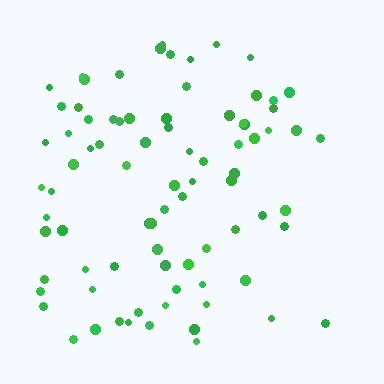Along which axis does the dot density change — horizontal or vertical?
Horizontal.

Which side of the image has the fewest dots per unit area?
The right.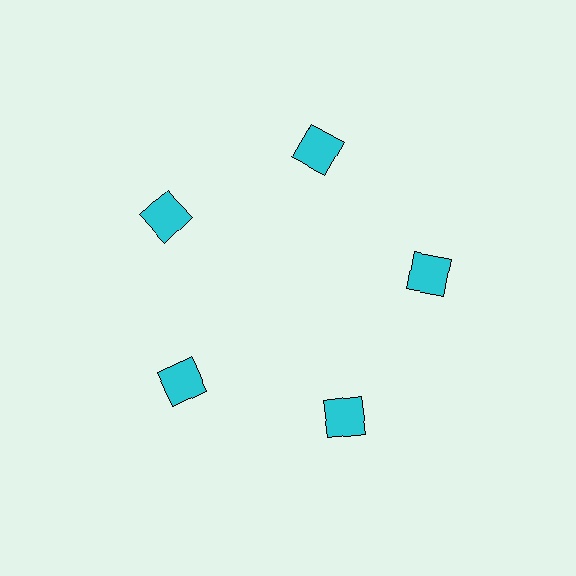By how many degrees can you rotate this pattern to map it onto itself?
The pattern maps onto itself every 72 degrees of rotation.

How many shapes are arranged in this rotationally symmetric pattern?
There are 5 shapes, arranged in 5 groups of 1.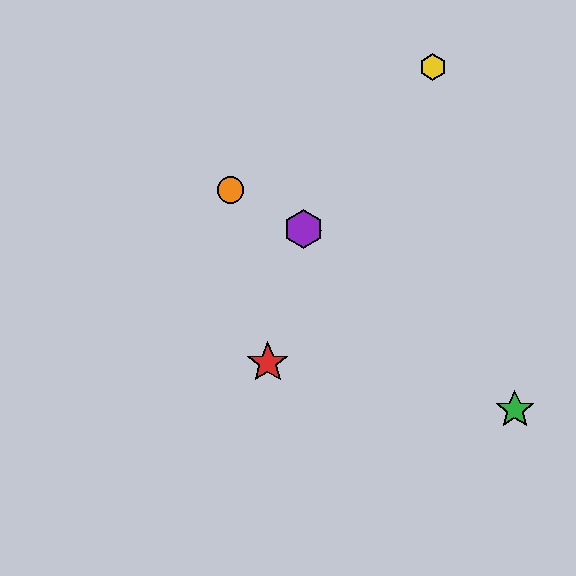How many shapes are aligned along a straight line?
3 shapes (the blue diamond, the purple hexagon, the orange circle) are aligned along a straight line.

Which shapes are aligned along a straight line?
The blue diamond, the purple hexagon, the orange circle are aligned along a straight line.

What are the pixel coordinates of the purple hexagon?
The purple hexagon is at (304, 229).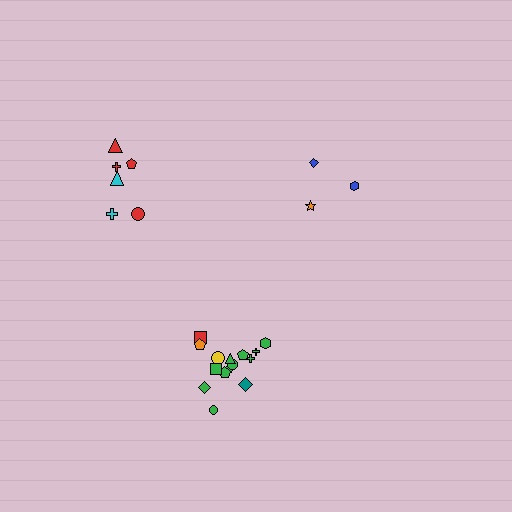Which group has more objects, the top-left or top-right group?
The top-left group.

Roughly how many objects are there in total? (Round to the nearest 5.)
Roughly 25 objects in total.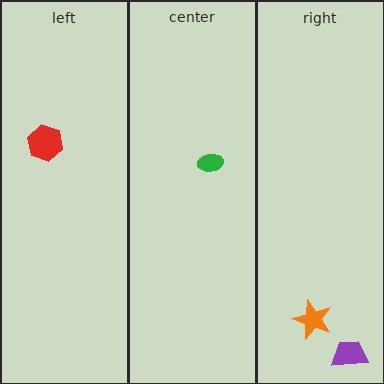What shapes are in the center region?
The green ellipse.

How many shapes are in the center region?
1.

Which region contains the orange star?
The right region.